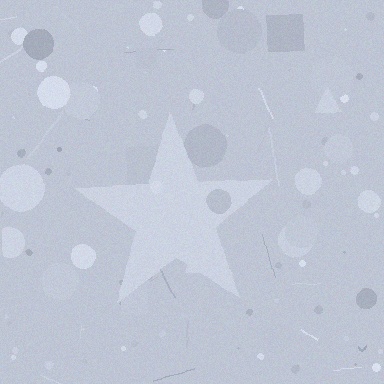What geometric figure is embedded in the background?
A star is embedded in the background.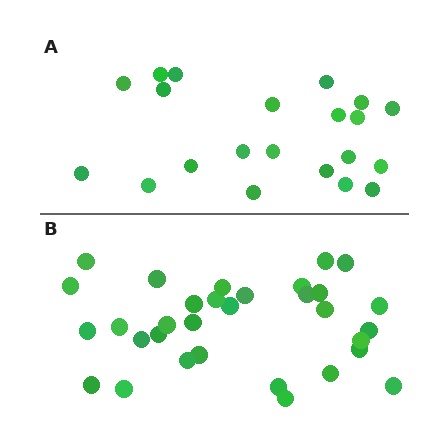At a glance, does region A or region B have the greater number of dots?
Region B (the bottom region) has more dots.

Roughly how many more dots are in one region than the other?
Region B has roughly 12 or so more dots than region A.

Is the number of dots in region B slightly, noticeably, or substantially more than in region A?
Region B has substantially more. The ratio is roughly 1.5 to 1.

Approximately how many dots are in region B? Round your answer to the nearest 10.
About 30 dots. (The exact count is 32, which rounds to 30.)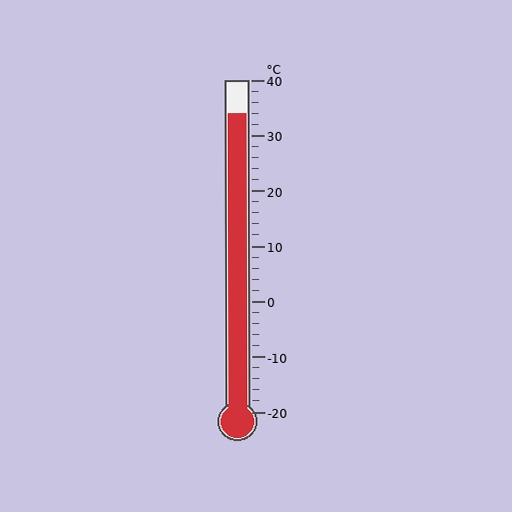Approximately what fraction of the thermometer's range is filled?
The thermometer is filled to approximately 90% of its range.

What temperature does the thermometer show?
The thermometer shows approximately 34°C.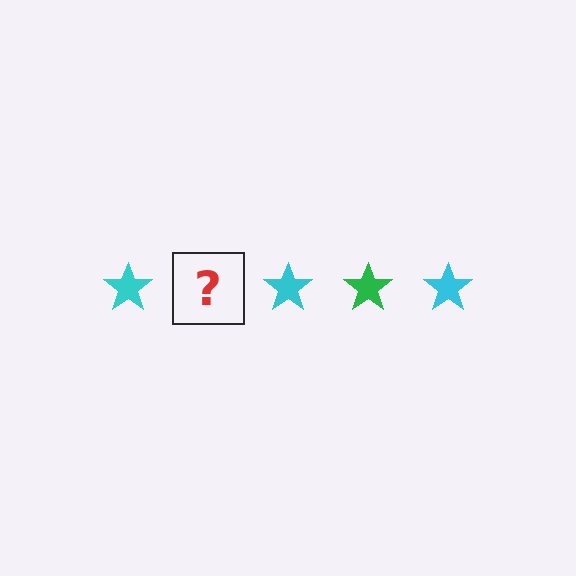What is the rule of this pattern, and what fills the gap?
The rule is that the pattern cycles through cyan, green stars. The gap should be filled with a green star.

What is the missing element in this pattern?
The missing element is a green star.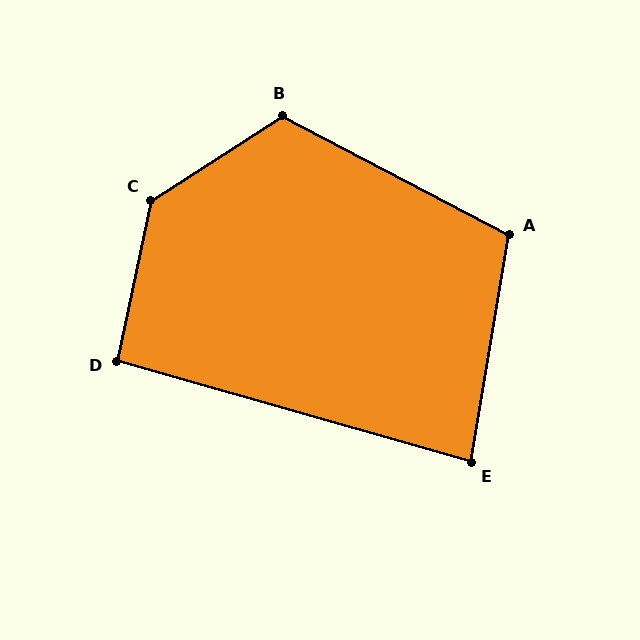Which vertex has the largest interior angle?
C, at approximately 134 degrees.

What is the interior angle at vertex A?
Approximately 108 degrees (obtuse).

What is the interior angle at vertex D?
Approximately 94 degrees (approximately right).